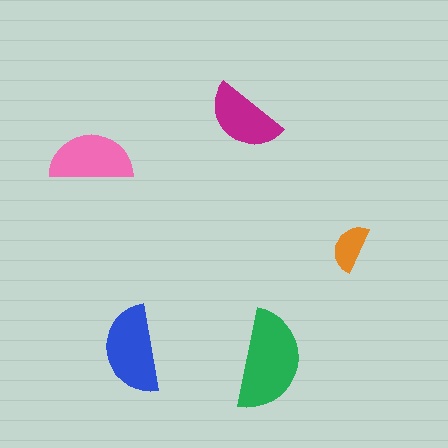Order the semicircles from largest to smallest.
the green one, the blue one, the pink one, the magenta one, the orange one.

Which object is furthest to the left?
The pink semicircle is leftmost.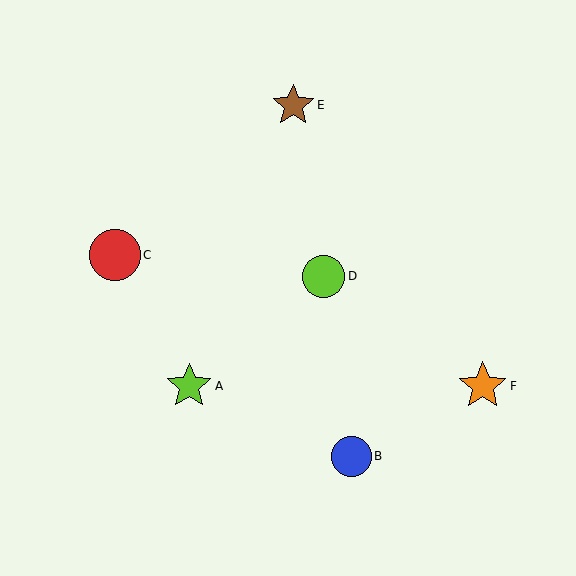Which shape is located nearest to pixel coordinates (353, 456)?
The blue circle (labeled B) at (352, 456) is nearest to that location.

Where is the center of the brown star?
The center of the brown star is at (293, 105).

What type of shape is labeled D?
Shape D is a lime circle.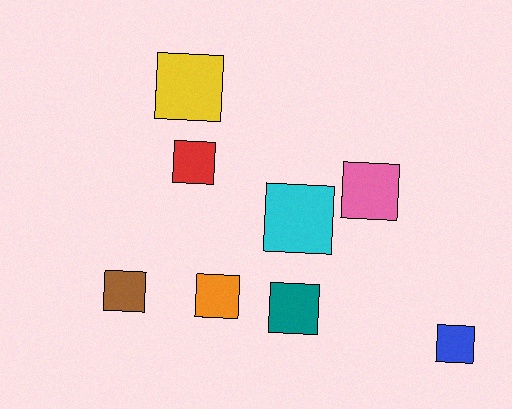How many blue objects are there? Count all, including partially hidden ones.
There is 1 blue object.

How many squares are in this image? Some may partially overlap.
There are 8 squares.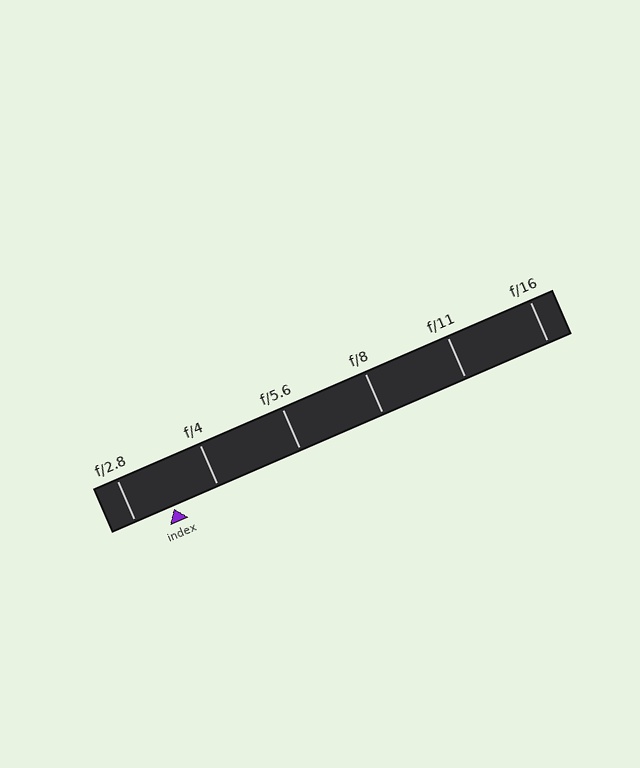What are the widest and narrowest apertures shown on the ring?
The widest aperture shown is f/2.8 and the narrowest is f/16.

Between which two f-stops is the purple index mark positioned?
The index mark is between f/2.8 and f/4.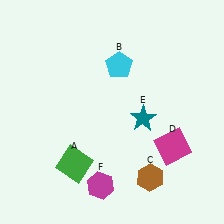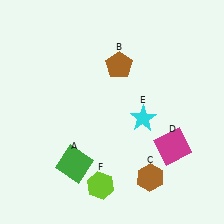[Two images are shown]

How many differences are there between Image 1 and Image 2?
There are 3 differences between the two images.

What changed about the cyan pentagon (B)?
In Image 1, B is cyan. In Image 2, it changed to brown.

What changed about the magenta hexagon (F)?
In Image 1, F is magenta. In Image 2, it changed to lime.